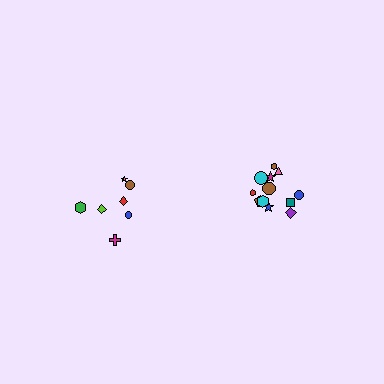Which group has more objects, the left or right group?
The right group.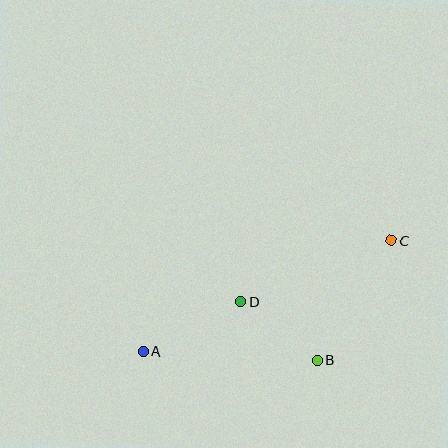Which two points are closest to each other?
Points B and D are closest to each other.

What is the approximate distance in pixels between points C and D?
The distance between C and D is approximately 162 pixels.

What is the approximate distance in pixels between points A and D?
The distance between A and D is approximately 110 pixels.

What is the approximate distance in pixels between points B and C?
The distance between B and C is approximately 141 pixels.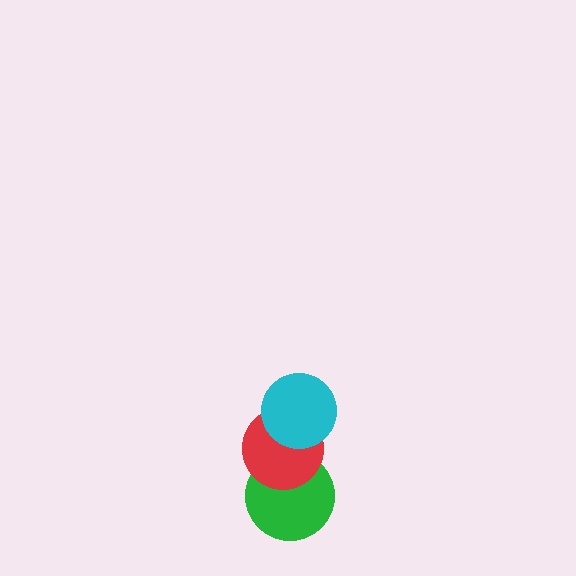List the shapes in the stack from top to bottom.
From top to bottom: the cyan circle, the red circle, the green circle.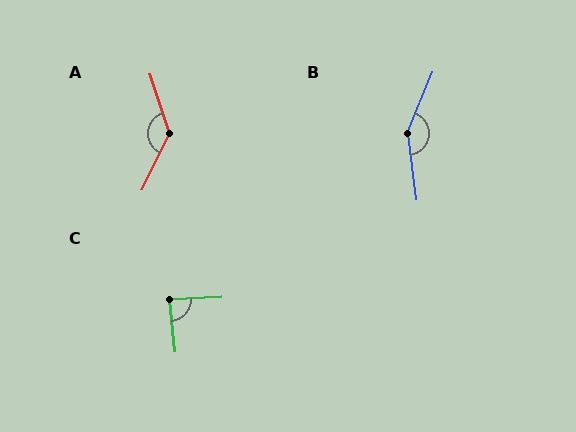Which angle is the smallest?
C, at approximately 87 degrees.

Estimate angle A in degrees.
Approximately 136 degrees.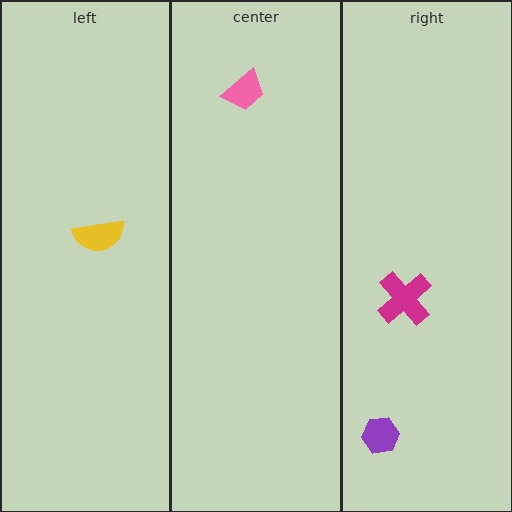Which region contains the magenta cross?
The right region.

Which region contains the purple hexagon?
The right region.